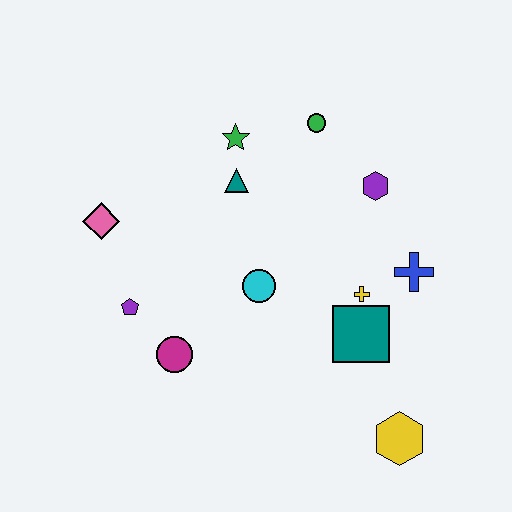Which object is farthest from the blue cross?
The pink diamond is farthest from the blue cross.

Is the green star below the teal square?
No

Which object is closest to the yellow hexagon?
The teal square is closest to the yellow hexagon.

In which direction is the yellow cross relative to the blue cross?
The yellow cross is to the left of the blue cross.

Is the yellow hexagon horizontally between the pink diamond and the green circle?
No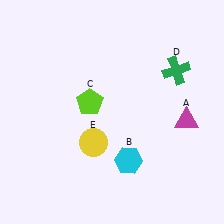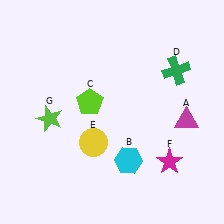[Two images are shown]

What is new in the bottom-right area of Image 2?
A magenta star (F) was added in the bottom-right area of Image 2.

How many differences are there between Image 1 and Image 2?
There are 2 differences between the two images.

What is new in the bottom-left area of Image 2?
A lime star (G) was added in the bottom-left area of Image 2.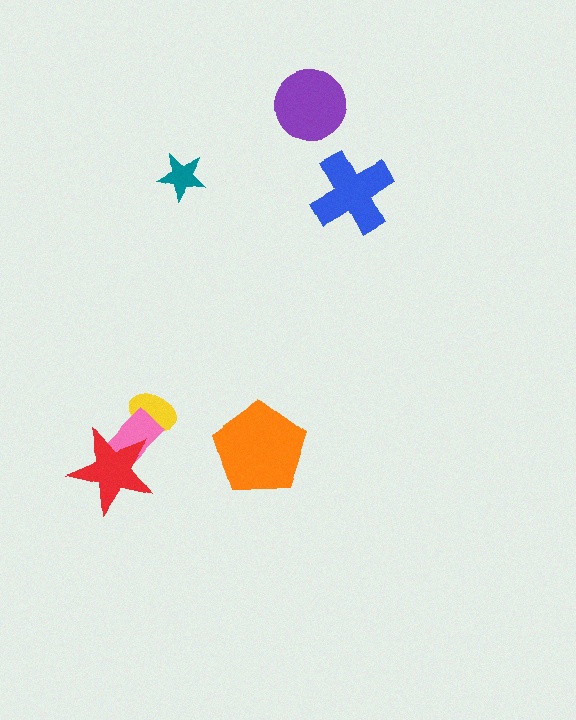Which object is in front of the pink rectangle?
The red star is in front of the pink rectangle.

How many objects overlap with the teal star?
0 objects overlap with the teal star.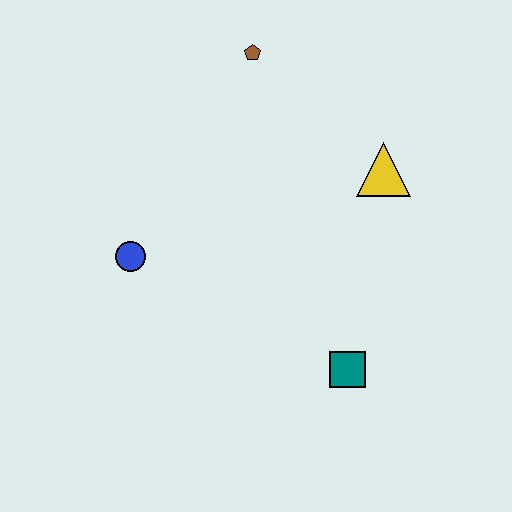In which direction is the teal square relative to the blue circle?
The teal square is to the right of the blue circle.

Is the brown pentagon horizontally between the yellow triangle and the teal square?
No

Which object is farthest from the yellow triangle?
The blue circle is farthest from the yellow triangle.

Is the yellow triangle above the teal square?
Yes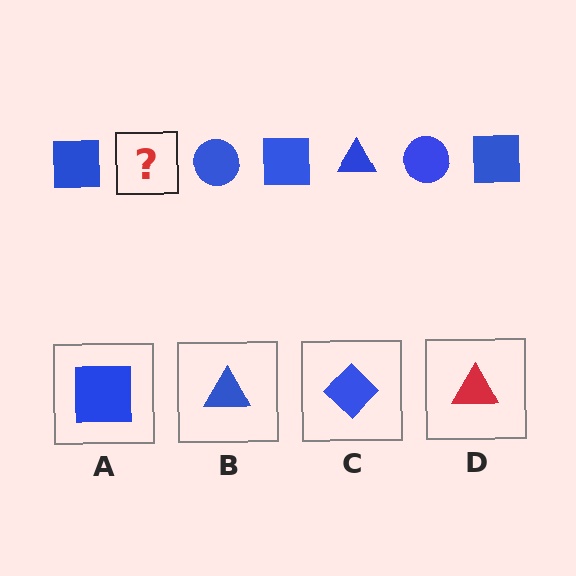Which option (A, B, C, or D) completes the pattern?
B.